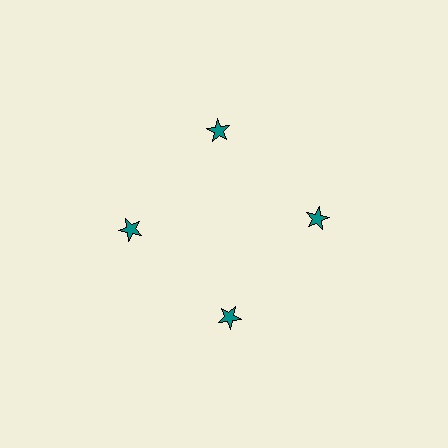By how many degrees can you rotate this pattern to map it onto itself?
The pattern maps onto itself every 90 degrees of rotation.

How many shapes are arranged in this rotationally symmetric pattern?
There are 4 shapes, arranged in 4 groups of 1.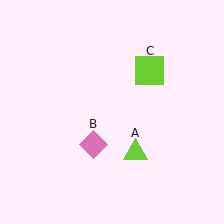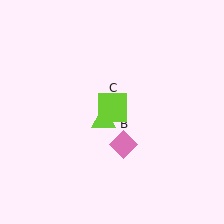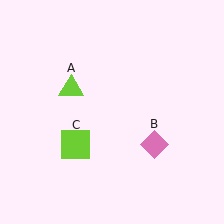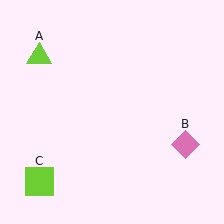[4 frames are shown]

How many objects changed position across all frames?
3 objects changed position: lime triangle (object A), pink diamond (object B), lime square (object C).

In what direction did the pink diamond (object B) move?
The pink diamond (object B) moved right.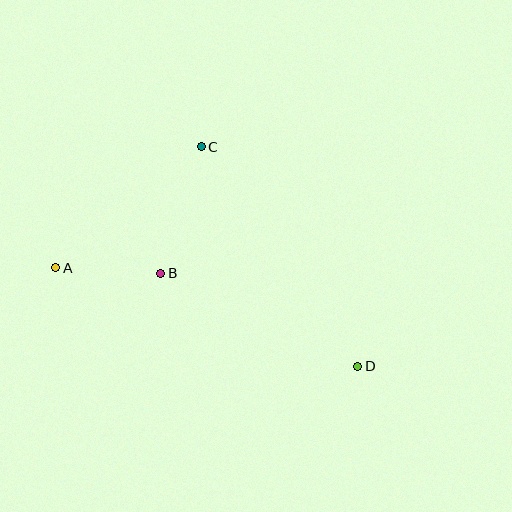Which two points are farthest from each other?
Points A and D are farthest from each other.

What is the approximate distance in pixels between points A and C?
The distance between A and C is approximately 189 pixels.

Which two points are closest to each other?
Points A and B are closest to each other.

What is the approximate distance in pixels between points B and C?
The distance between B and C is approximately 133 pixels.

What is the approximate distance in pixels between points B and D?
The distance between B and D is approximately 218 pixels.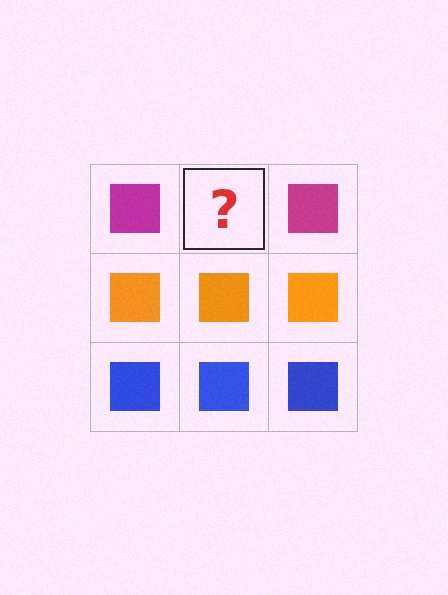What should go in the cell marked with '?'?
The missing cell should contain a magenta square.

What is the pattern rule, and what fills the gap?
The rule is that each row has a consistent color. The gap should be filled with a magenta square.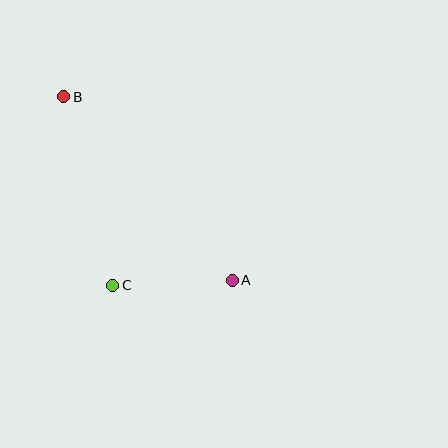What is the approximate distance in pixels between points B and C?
The distance between B and C is approximately 195 pixels.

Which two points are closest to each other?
Points A and C are closest to each other.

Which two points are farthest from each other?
Points A and B are farthest from each other.